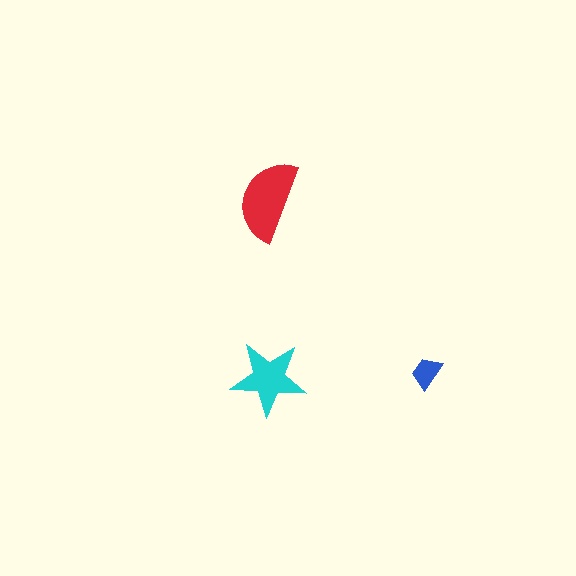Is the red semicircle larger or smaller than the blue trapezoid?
Larger.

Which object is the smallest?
The blue trapezoid.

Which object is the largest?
The red semicircle.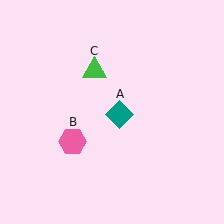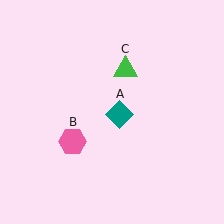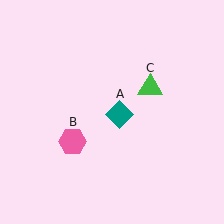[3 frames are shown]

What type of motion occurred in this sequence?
The green triangle (object C) rotated clockwise around the center of the scene.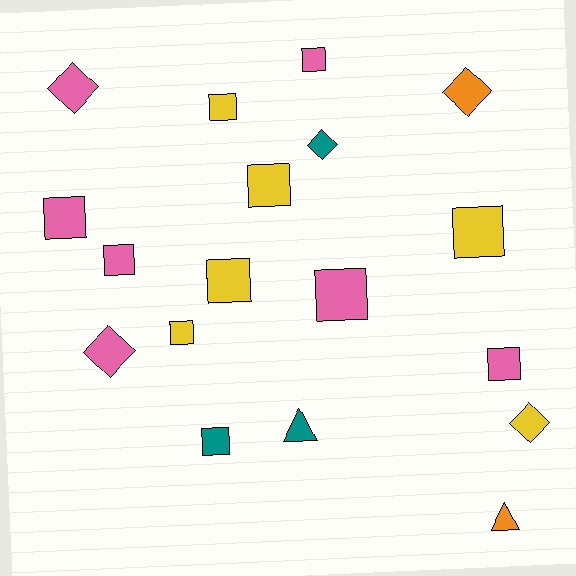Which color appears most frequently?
Pink, with 7 objects.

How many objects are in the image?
There are 18 objects.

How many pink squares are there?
There are 5 pink squares.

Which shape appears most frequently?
Square, with 11 objects.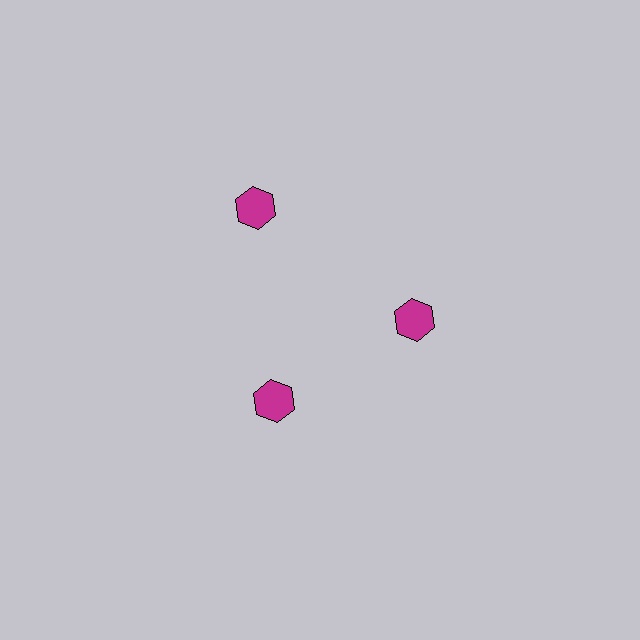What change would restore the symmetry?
The symmetry would be restored by moving it inward, back onto the ring so that all 3 hexagons sit at equal angles and equal distance from the center.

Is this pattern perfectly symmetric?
No. The 3 magenta hexagons are arranged in a ring, but one element near the 11 o'clock position is pushed outward from the center, breaking the 3-fold rotational symmetry.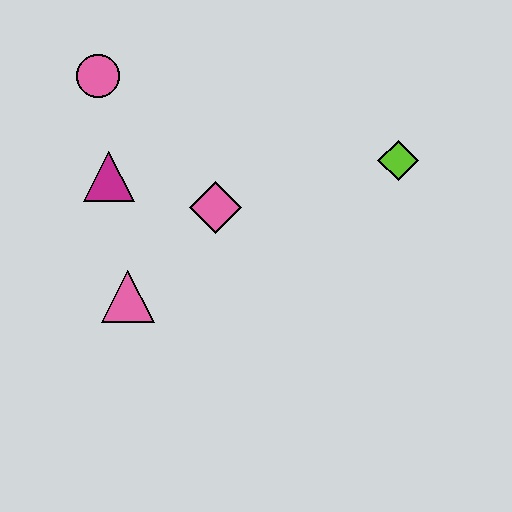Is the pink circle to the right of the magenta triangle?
No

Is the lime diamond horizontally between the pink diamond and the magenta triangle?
No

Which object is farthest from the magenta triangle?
The lime diamond is farthest from the magenta triangle.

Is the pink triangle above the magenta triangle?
No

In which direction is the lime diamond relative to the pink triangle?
The lime diamond is to the right of the pink triangle.